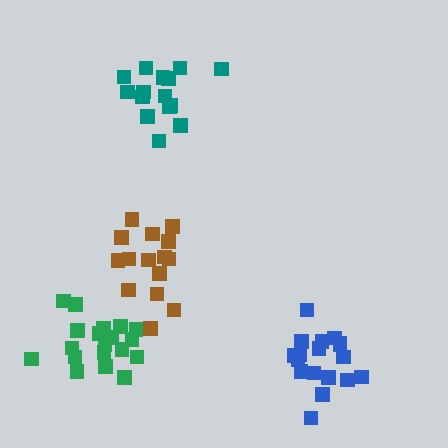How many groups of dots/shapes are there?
There are 4 groups.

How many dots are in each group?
Group 1: 15 dots, Group 2: 18 dots, Group 3: 15 dots, Group 4: 19 dots (67 total).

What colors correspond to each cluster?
The clusters are colored: teal, blue, brown, green.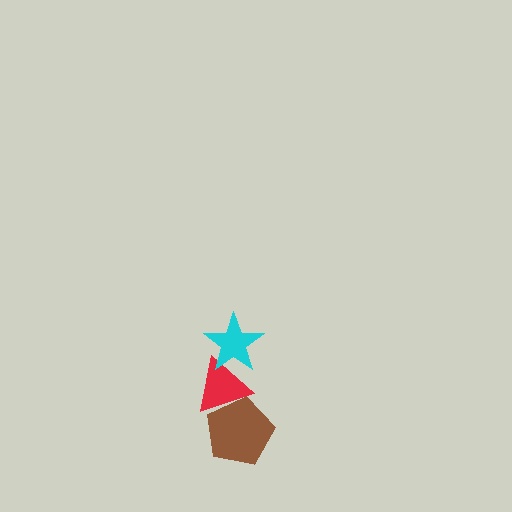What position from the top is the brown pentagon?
The brown pentagon is 3rd from the top.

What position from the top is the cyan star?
The cyan star is 1st from the top.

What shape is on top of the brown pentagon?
The red triangle is on top of the brown pentagon.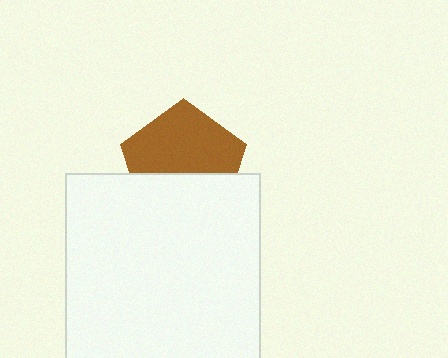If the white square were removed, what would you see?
You would see the complete brown pentagon.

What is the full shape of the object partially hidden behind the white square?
The partially hidden object is a brown pentagon.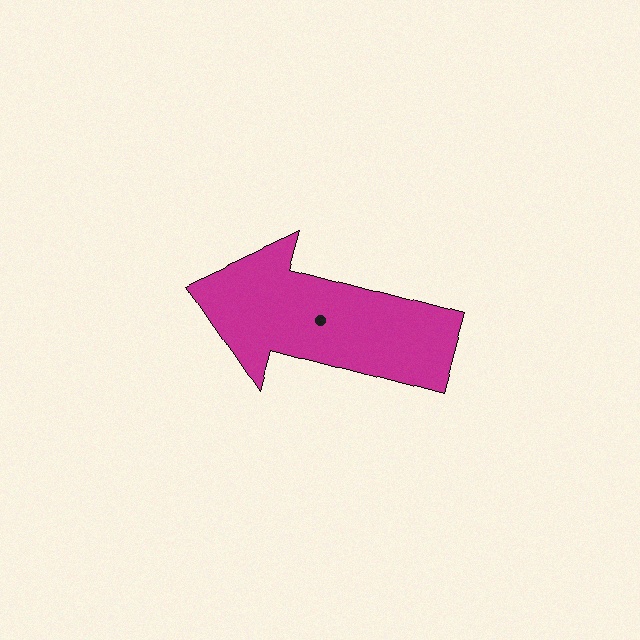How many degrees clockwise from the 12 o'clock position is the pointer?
Approximately 285 degrees.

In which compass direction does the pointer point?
West.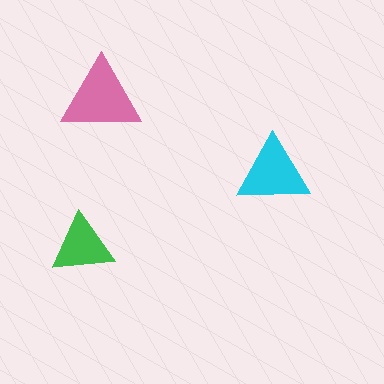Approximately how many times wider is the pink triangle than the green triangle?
About 1.5 times wider.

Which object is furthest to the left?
The green triangle is leftmost.